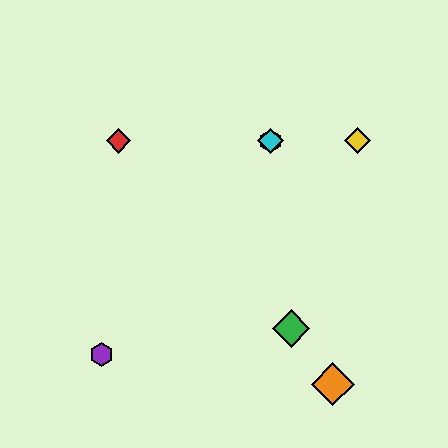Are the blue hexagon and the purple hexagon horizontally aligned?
No, the blue hexagon is at y≈141 and the purple hexagon is at y≈354.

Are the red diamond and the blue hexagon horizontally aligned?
Yes, both are at y≈141.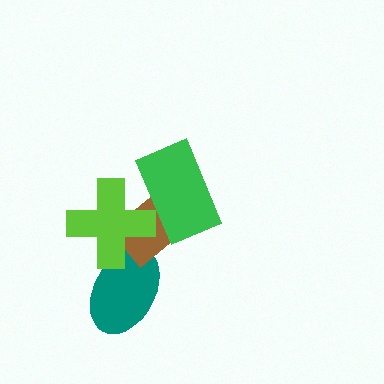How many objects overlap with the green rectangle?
2 objects overlap with the green rectangle.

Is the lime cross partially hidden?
No, no other shape covers it.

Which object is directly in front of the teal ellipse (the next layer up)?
The brown rectangle is directly in front of the teal ellipse.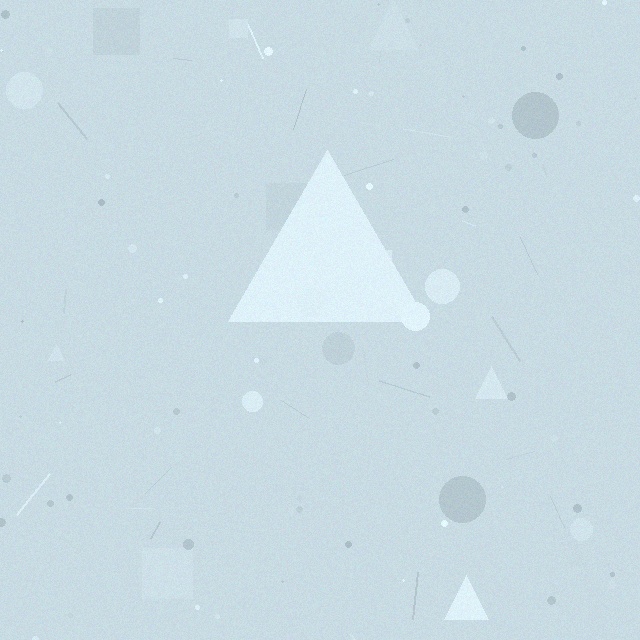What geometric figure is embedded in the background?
A triangle is embedded in the background.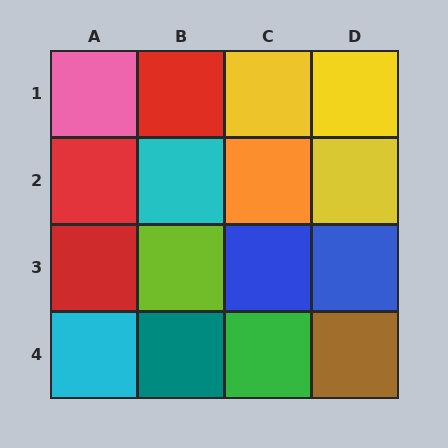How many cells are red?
3 cells are red.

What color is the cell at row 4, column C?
Green.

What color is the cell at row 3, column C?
Blue.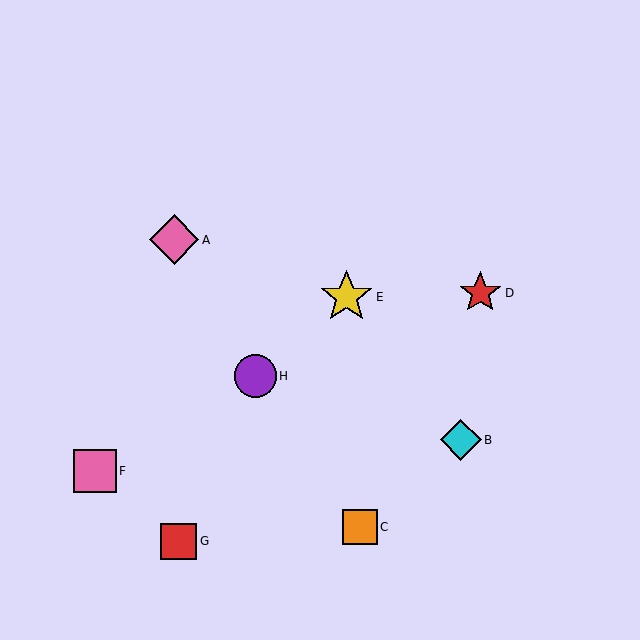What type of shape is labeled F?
Shape F is a pink square.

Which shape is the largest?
The yellow star (labeled E) is the largest.